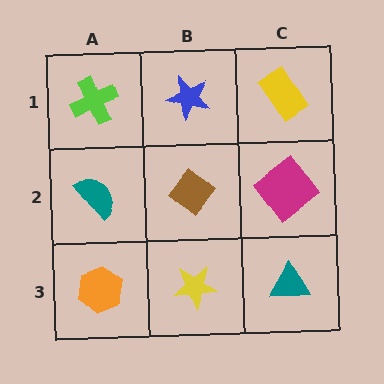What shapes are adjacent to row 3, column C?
A magenta diamond (row 2, column C), a yellow star (row 3, column B).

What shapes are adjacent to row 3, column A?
A teal semicircle (row 2, column A), a yellow star (row 3, column B).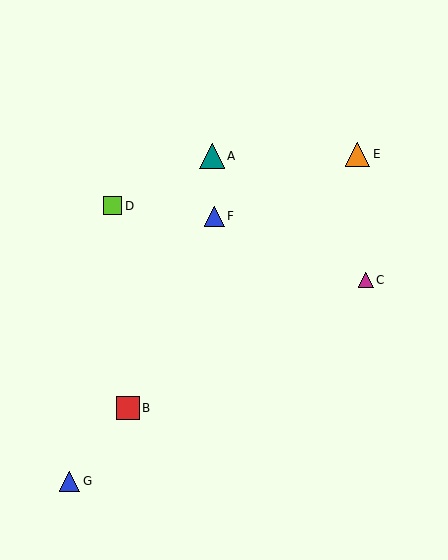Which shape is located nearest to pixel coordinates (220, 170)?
The teal triangle (labeled A) at (212, 156) is nearest to that location.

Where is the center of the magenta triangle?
The center of the magenta triangle is at (366, 280).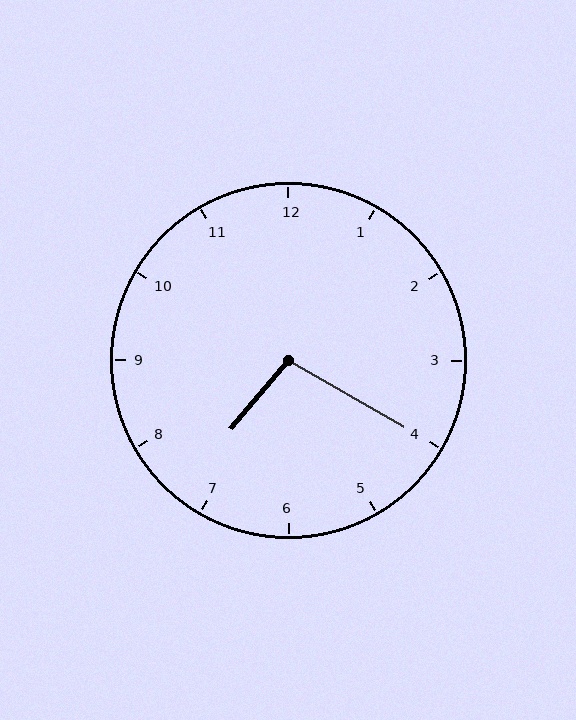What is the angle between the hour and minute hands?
Approximately 100 degrees.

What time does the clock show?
7:20.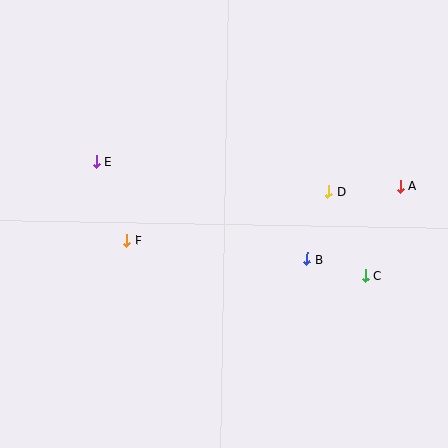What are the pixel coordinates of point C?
Point C is at (366, 276).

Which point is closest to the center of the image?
Point B at (307, 259) is closest to the center.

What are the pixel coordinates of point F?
Point F is at (127, 240).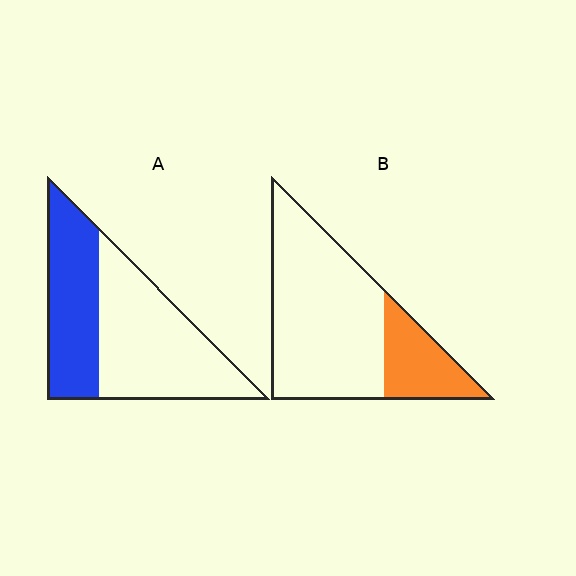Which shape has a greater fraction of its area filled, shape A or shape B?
Shape A.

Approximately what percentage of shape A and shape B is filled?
A is approximately 40% and B is approximately 25%.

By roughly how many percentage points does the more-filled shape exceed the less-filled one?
By roughly 15 percentage points (A over B).